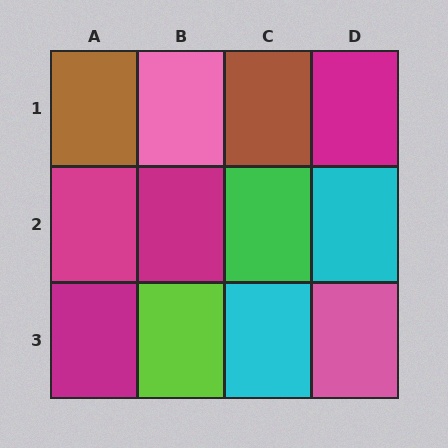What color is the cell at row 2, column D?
Cyan.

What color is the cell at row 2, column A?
Magenta.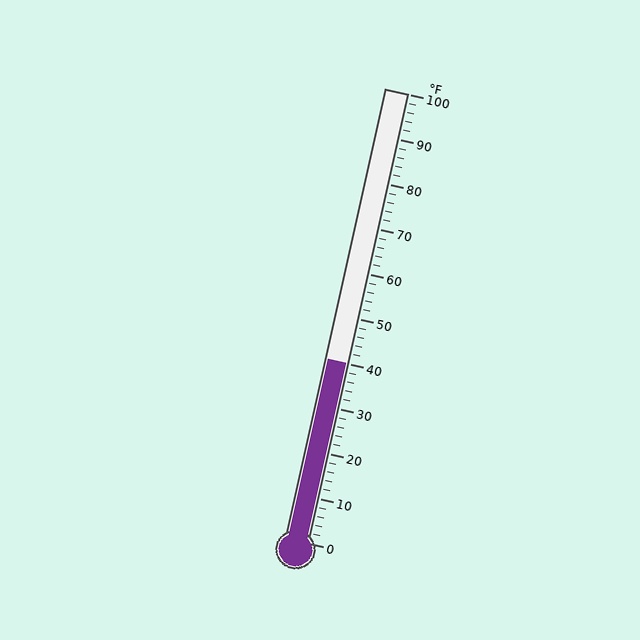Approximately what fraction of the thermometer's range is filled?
The thermometer is filled to approximately 40% of its range.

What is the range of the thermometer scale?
The thermometer scale ranges from 0°F to 100°F.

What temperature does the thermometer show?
The thermometer shows approximately 40°F.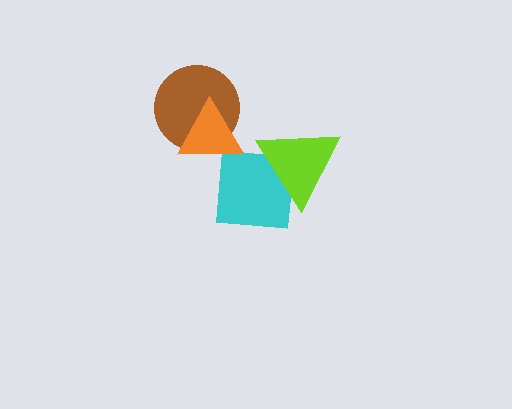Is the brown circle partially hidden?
Yes, it is partially covered by another shape.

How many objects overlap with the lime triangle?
1 object overlaps with the lime triangle.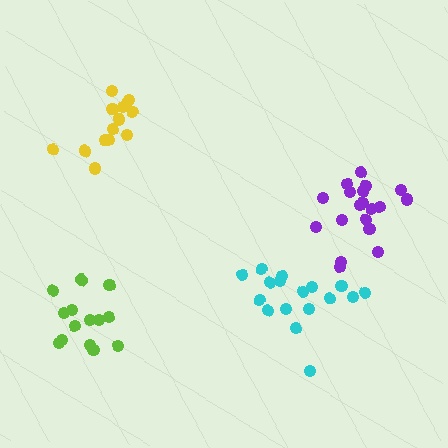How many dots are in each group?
Group 1: 17 dots, Group 2: 14 dots, Group 3: 14 dots, Group 4: 19 dots (64 total).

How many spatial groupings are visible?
There are 4 spatial groupings.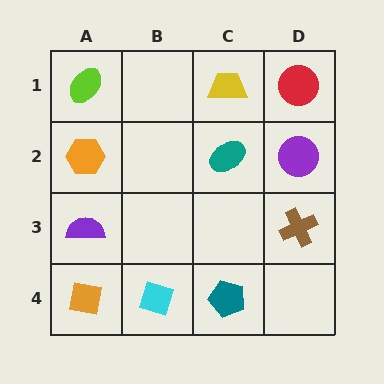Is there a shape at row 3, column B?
No, that cell is empty.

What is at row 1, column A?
A lime ellipse.